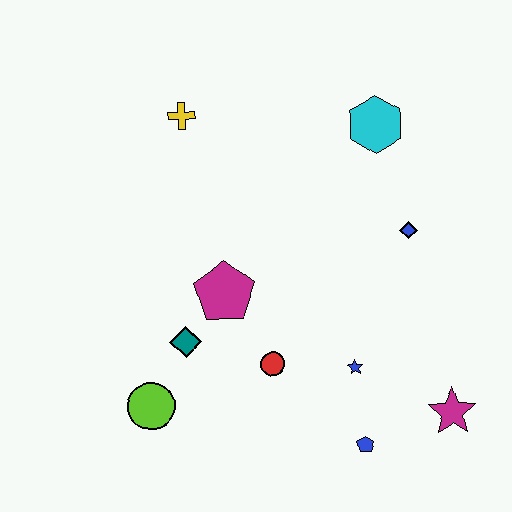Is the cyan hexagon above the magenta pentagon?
Yes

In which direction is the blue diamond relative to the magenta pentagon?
The blue diamond is to the right of the magenta pentagon.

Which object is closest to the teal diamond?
The magenta pentagon is closest to the teal diamond.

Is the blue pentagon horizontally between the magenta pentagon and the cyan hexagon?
Yes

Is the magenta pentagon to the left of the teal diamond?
No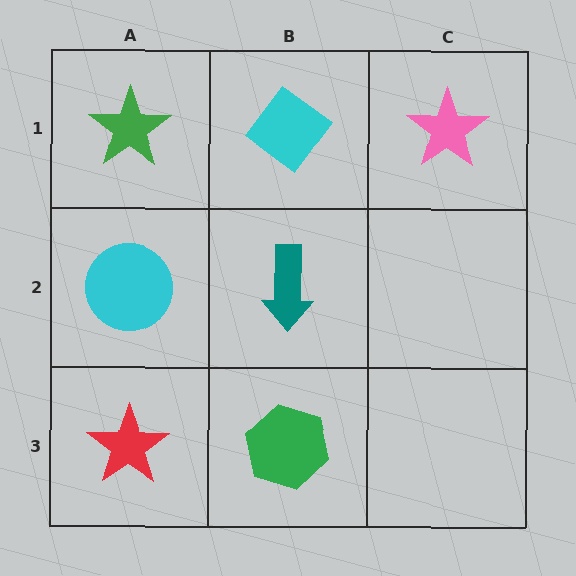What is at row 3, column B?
A green hexagon.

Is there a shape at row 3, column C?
No, that cell is empty.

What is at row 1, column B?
A cyan diamond.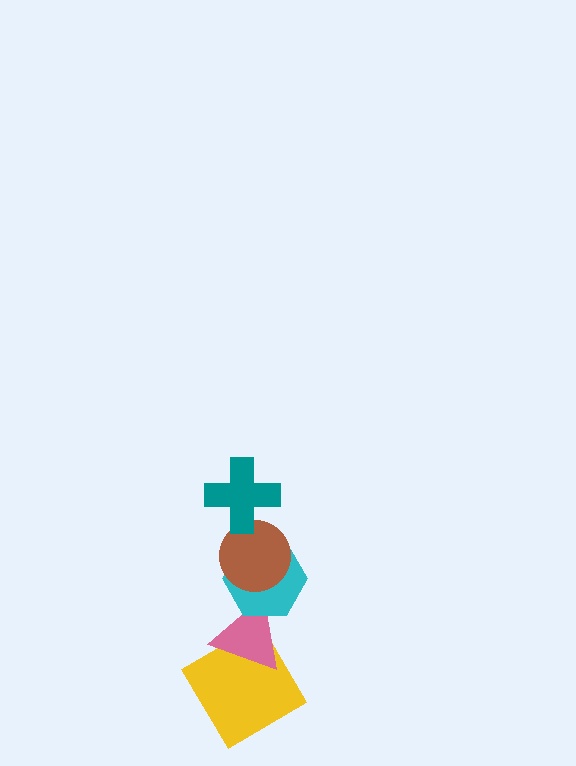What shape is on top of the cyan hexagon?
The brown circle is on top of the cyan hexagon.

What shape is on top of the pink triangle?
The cyan hexagon is on top of the pink triangle.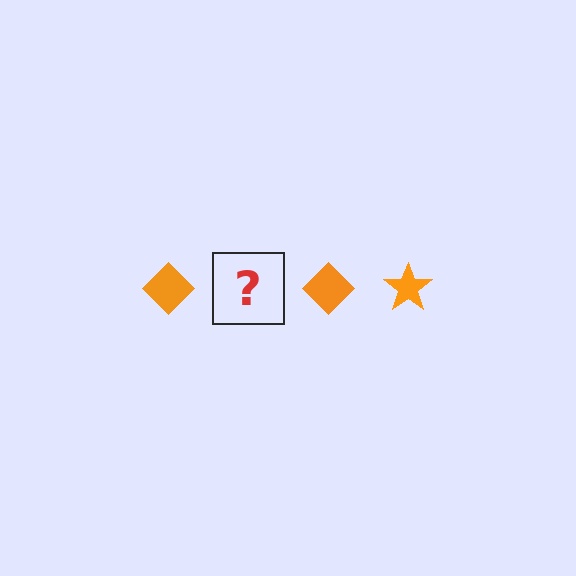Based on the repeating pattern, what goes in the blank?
The blank should be an orange star.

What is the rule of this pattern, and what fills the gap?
The rule is that the pattern cycles through diamond, star shapes in orange. The gap should be filled with an orange star.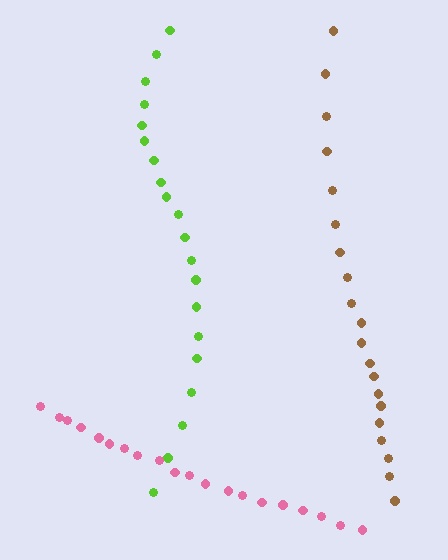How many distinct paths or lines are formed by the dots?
There are 3 distinct paths.